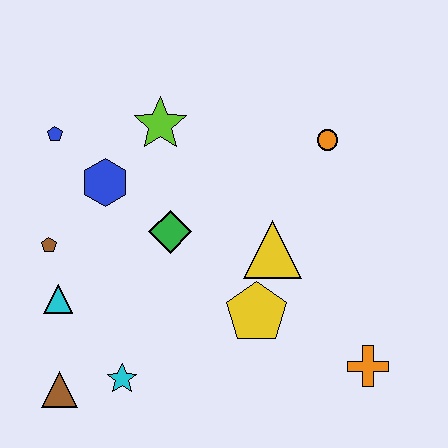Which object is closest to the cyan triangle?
The brown pentagon is closest to the cyan triangle.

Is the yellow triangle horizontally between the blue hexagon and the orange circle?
Yes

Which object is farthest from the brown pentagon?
The orange cross is farthest from the brown pentagon.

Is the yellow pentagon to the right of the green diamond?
Yes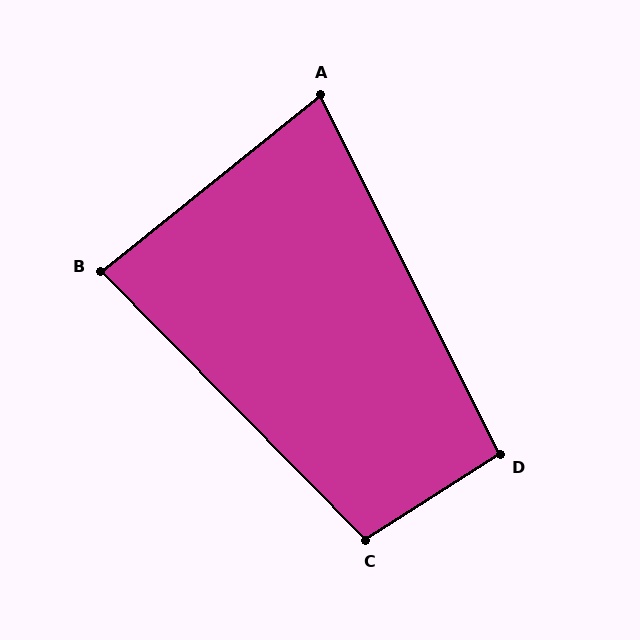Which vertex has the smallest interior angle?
A, at approximately 78 degrees.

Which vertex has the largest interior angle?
C, at approximately 102 degrees.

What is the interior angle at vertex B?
Approximately 84 degrees (acute).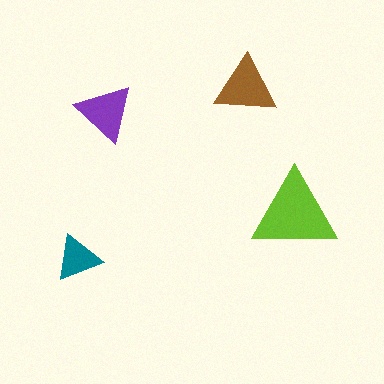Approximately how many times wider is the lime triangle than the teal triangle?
About 2 times wider.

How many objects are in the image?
There are 4 objects in the image.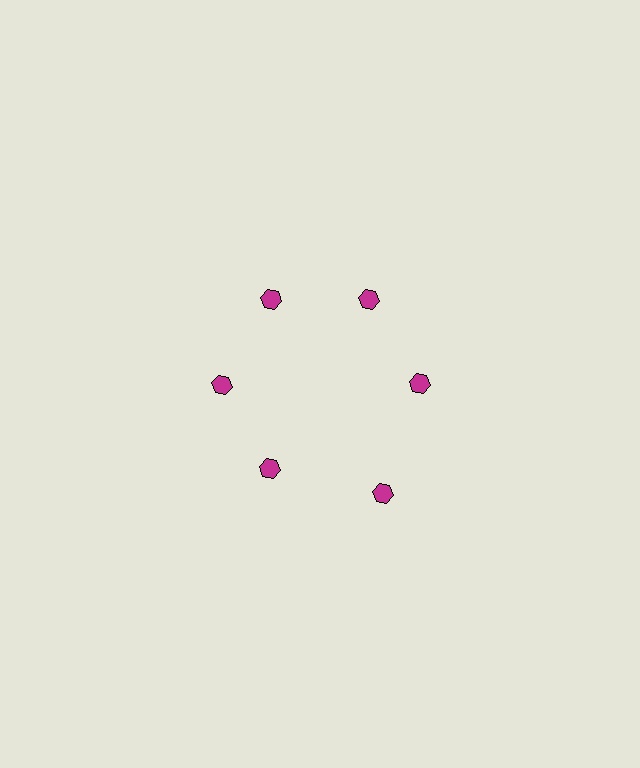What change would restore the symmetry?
The symmetry would be restored by moving it inward, back onto the ring so that all 6 hexagons sit at equal angles and equal distance from the center.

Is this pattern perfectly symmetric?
No. The 6 magenta hexagons are arranged in a ring, but one element near the 5 o'clock position is pushed outward from the center, breaking the 6-fold rotational symmetry.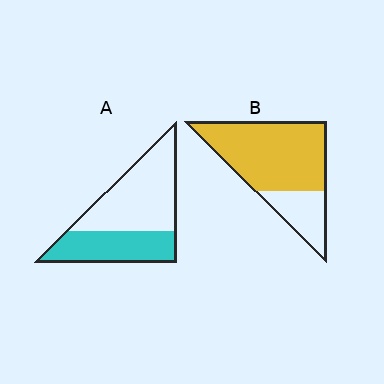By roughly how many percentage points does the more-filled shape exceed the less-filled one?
By roughly 35 percentage points (B over A).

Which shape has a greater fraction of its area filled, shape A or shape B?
Shape B.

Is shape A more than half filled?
No.